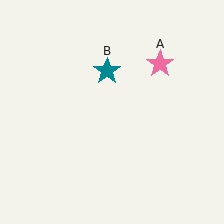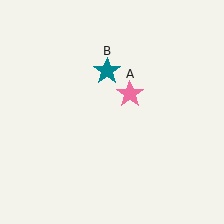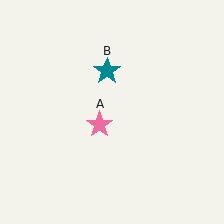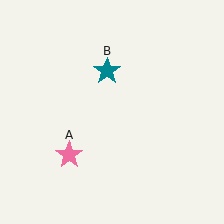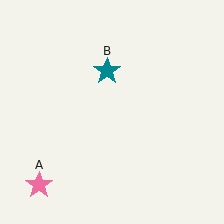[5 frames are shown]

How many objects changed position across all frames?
1 object changed position: pink star (object A).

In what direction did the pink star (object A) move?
The pink star (object A) moved down and to the left.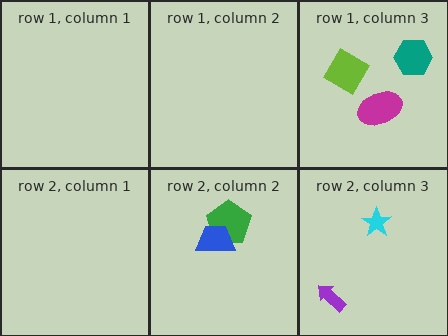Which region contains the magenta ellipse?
The row 1, column 3 region.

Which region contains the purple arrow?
The row 2, column 3 region.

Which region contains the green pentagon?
The row 2, column 2 region.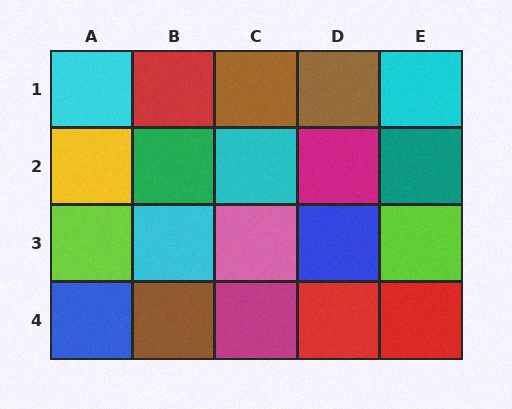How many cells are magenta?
2 cells are magenta.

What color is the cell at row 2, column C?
Cyan.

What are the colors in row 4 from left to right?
Blue, brown, magenta, red, red.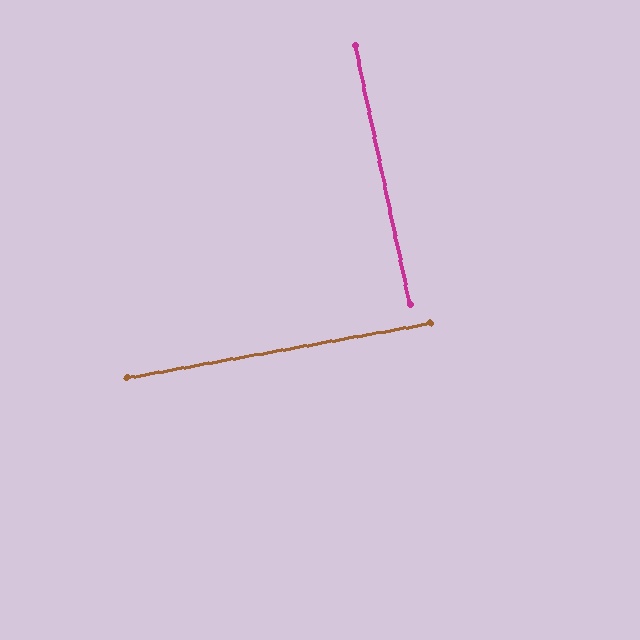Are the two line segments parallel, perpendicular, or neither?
Perpendicular — they meet at approximately 88°.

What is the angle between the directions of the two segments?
Approximately 88 degrees.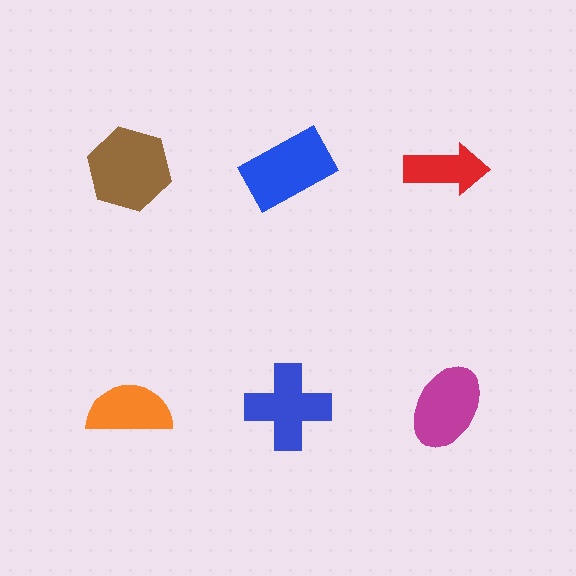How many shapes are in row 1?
3 shapes.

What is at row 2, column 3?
A magenta ellipse.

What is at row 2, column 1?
An orange semicircle.